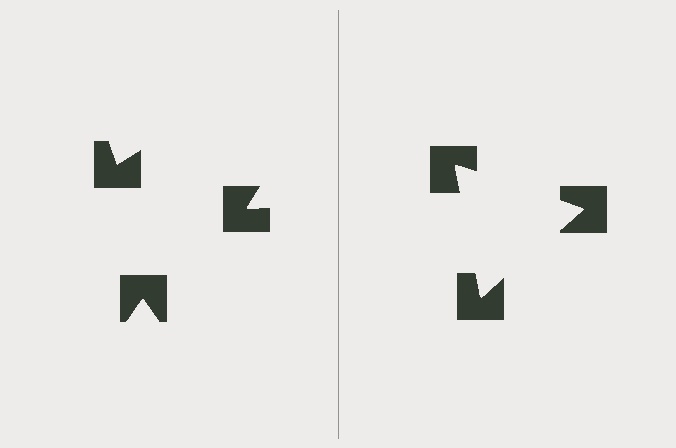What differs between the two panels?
The notched squares are positioned identically on both sides; only the wedge orientations differ. On the right they align to a triangle; on the left they are misaligned.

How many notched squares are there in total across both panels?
6 — 3 on each side.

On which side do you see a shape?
An illusory triangle appears on the right side. On the left side the wedge cuts are rotated, so no coherent shape forms.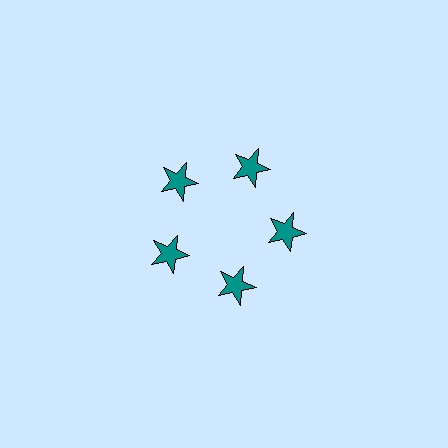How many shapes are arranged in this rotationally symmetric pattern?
There are 5 shapes, arranged in 5 groups of 1.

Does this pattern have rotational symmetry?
Yes, this pattern has 5-fold rotational symmetry. It looks the same after rotating 72 degrees around the center.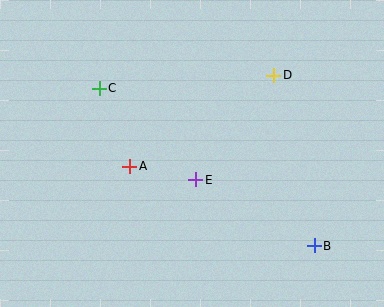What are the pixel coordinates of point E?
Point E is at (196, 180).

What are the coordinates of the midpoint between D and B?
The midpoint between D and B is at (294, 160).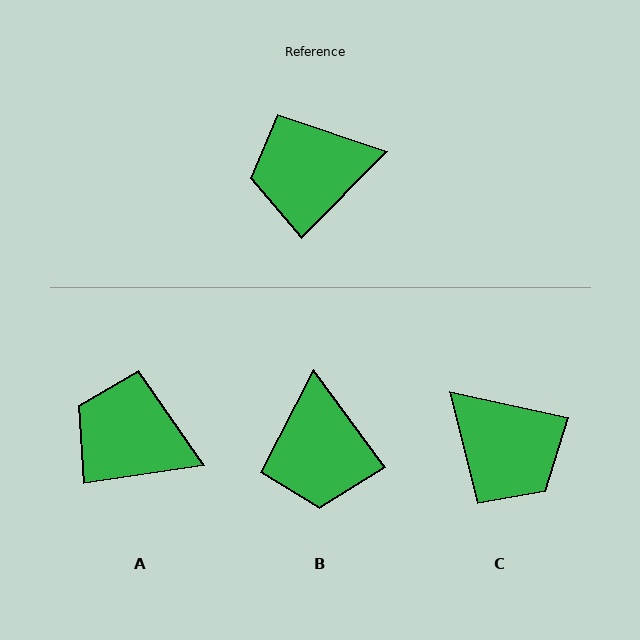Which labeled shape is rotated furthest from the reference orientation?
C, about 123 degrees away.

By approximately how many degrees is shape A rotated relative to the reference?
Approximately 37 degrees clockwise.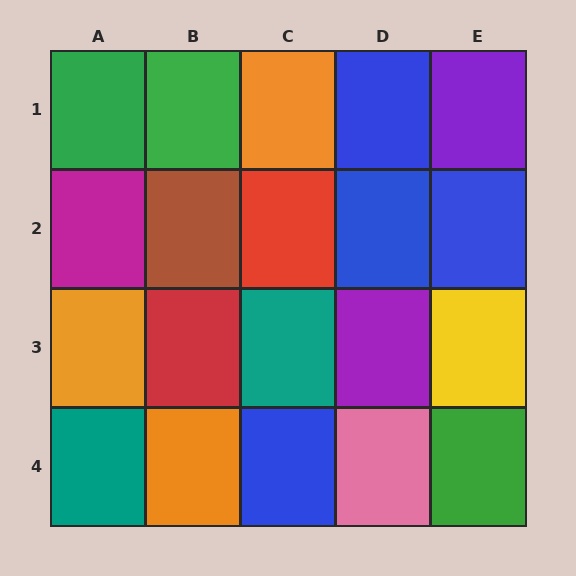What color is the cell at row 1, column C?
Orange.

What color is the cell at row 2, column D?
Blue.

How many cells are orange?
3 cells are orange.